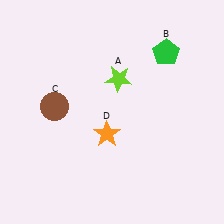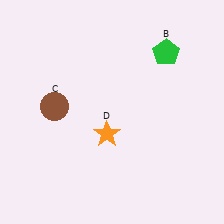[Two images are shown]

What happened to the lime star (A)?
The lime star (A) was removed in Image 2. It was in the top-right area of Image 1.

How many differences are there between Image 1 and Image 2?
There is 1 difference between the two images.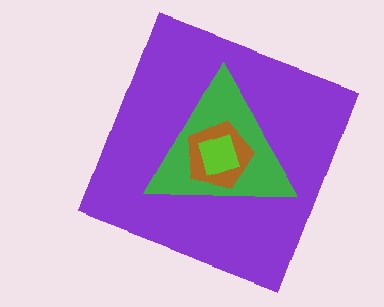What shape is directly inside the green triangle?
The brown pentagon.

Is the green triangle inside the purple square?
Yes.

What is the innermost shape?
The lime diamond.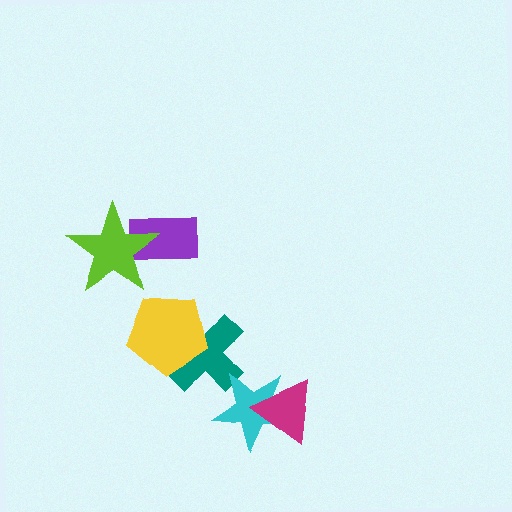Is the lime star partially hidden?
No, no other shape covers it.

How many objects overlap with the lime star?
1 object overlaps with the lime star.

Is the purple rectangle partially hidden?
Yes, it is partially covered by another shape.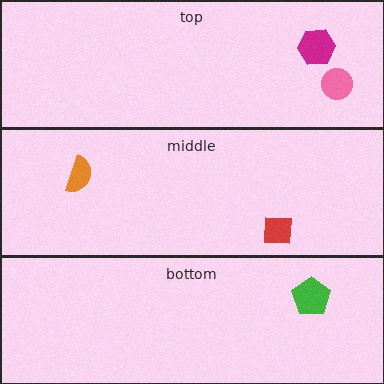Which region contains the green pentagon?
The bottom region.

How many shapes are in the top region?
2.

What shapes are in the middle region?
The orange semicircle, the red square.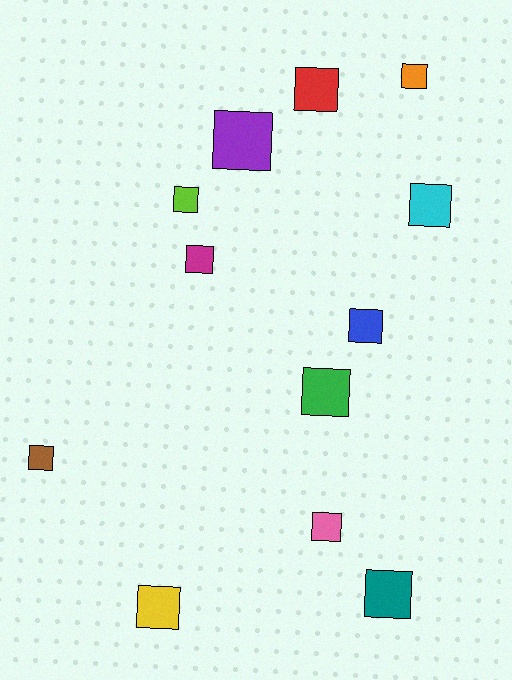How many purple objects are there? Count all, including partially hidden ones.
There is 1 purple object.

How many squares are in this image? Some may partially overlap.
There are 12 squares.